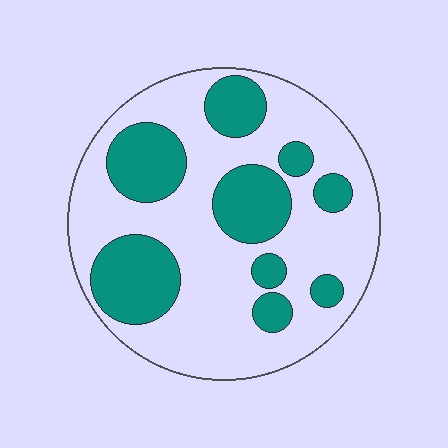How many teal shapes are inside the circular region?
9.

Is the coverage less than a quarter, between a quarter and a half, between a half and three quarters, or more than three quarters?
Between a quarter and a half.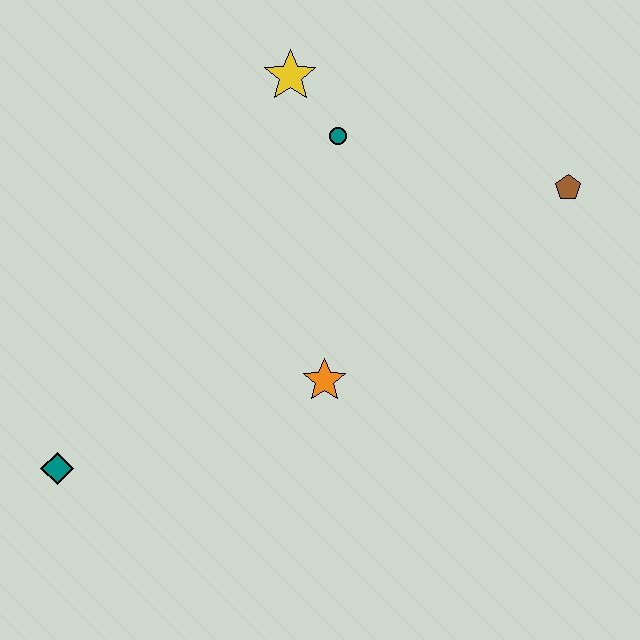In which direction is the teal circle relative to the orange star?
The teal circle is above the orange star.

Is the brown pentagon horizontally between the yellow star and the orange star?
No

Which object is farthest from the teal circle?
The teal diamond is farthest from the teal circle.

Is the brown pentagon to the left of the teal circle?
No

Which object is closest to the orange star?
The teal circle is closest to the orange star.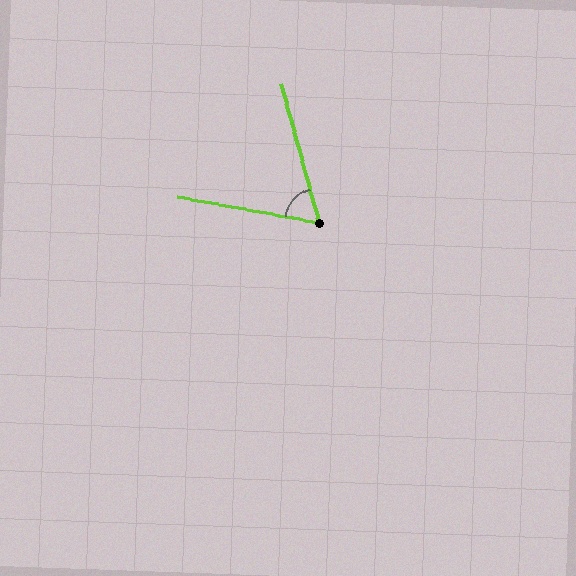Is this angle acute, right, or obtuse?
It is acute.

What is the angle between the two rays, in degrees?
Approximately 64 degrees.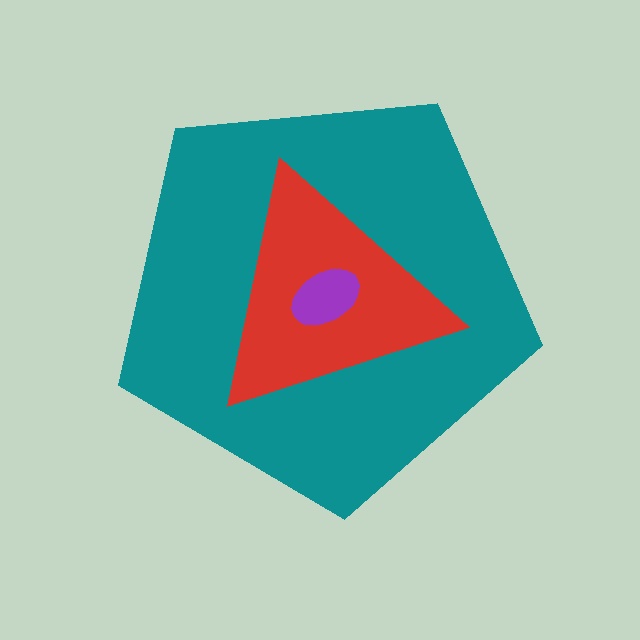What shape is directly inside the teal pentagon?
The red triangle.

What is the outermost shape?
The teal pentagon.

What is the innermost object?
The purple ellipse.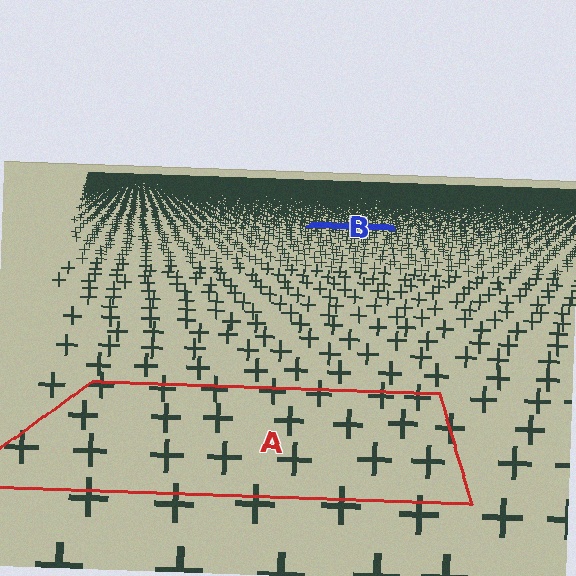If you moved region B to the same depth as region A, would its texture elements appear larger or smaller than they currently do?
They would appear larger. At a closer depth, the same texture elements are projected at a bigger on-screen size.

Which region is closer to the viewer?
Region A is closer. The texture elements there are larger and more spread out.